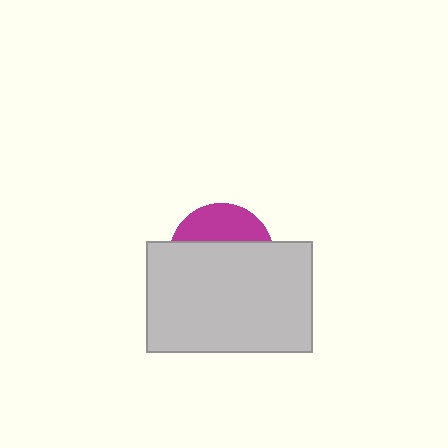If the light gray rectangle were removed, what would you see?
You would see the complete magenta circle.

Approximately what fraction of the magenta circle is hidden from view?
Roughly 68% of the magenta circle is hidden behind the light gray rectangle.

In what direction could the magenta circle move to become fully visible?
The magenta circle could move up. That would shift it out from behind the light gray rectangle entirely.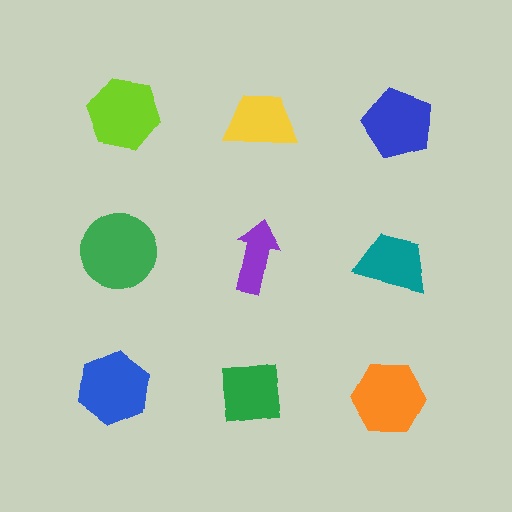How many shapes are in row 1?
3 shapes.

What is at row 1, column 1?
A lime hexagon.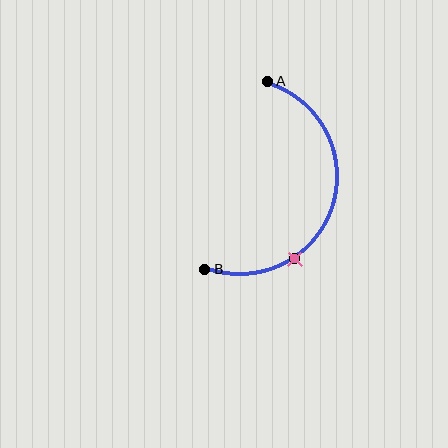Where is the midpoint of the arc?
The arc midpoint is the point on the curve farthest from the straight line joining A and B. It sits to the right of that line.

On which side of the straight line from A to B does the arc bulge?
The arc bulges to the right of the straight line connecting A and B.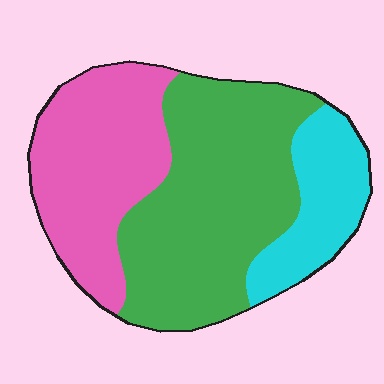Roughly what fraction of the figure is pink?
Pink covers 34% of the figure.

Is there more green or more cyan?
Green.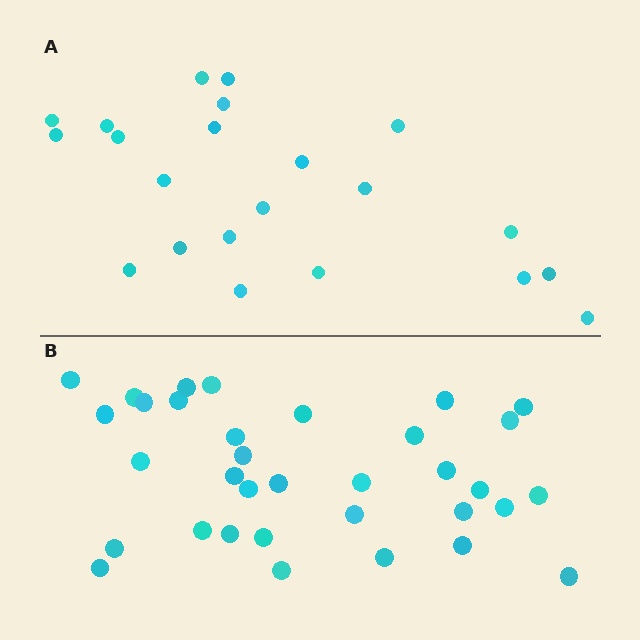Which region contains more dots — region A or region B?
Region B (the bottom region) has more dots.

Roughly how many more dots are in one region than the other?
Region B has roughly 12 or so more dots than region A.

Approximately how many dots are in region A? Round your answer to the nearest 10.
About 20 dots. (The exact count is 22, which rounds to 20.)